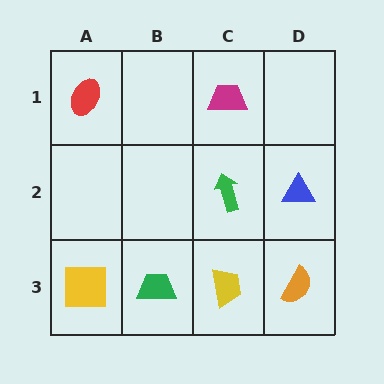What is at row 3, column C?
A yellow trapezoid.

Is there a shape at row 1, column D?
No, that cell is empty.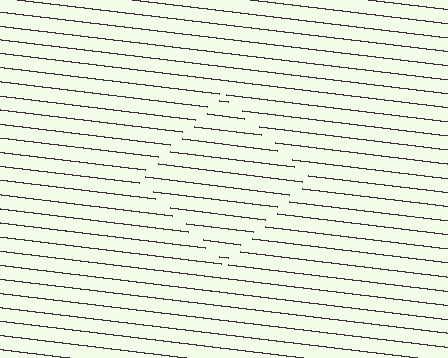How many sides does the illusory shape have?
4 sides — the line-ends trace a square.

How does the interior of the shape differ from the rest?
The interior of the shape contains the same grating, shifted by half a period — the contour is defined by the phase discontinuity where line-ends from the inner and outer gratings abut.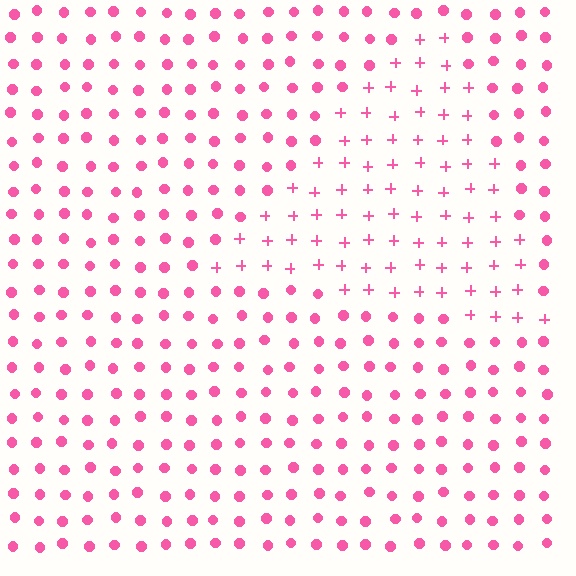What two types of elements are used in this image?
The image uses plus signs inside the triangle region and circles outside it.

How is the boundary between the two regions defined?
The boundary is defined by a change in element shape: plus signs inside vs. circles outside. All elements share the same color and spacing.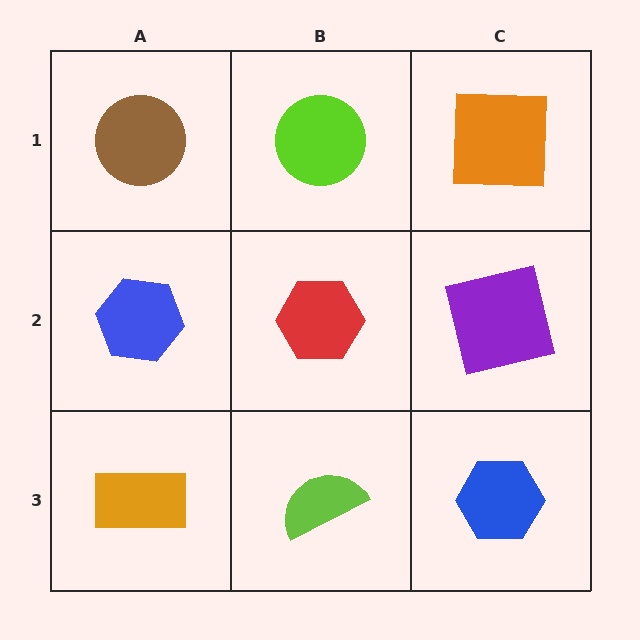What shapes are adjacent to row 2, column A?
A brown circle (row 1, column A), an orange rectangle (row 3, column A), a red hexagon (row 2, column B).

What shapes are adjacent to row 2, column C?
An orange square (row 1, column C), a blue hexagon (row 3, column C), a red hexagon (row 2, column B).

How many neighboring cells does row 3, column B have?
3.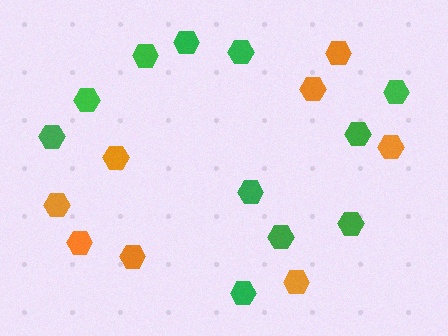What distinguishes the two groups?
There are 2 groups: one group of green hexagons (11) and one group of orange hexagons (8).